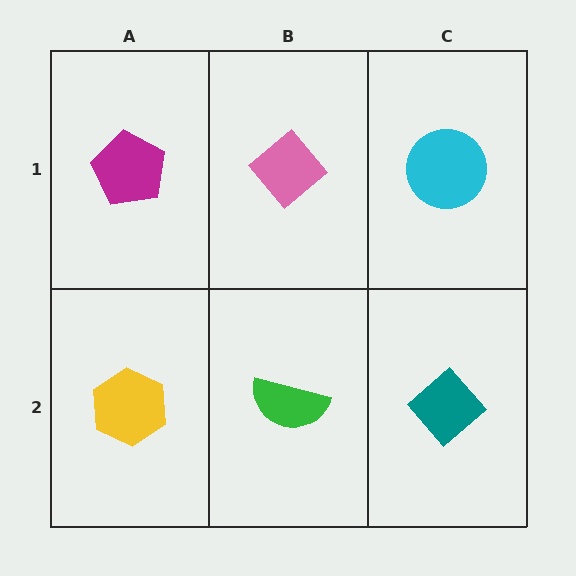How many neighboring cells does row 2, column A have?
2.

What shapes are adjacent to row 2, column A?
A magenta pentagon (row 1, column A), a green semicircle (row 2, column B).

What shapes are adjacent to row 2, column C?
A cyan circle (row 1, column C), a green semicircle (row 2, column B).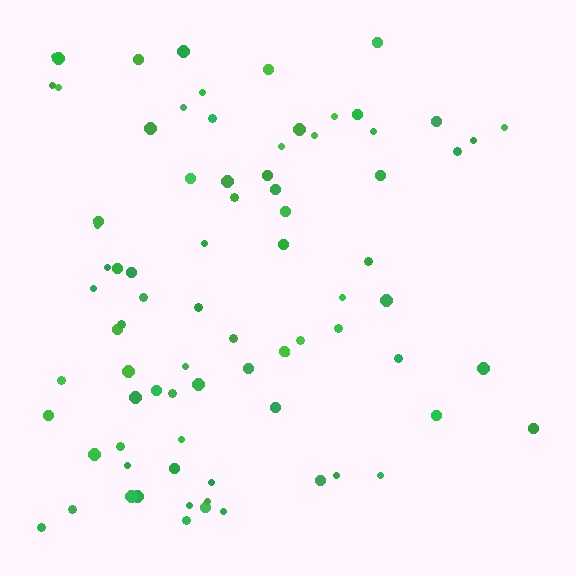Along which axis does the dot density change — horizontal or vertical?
Horizontal.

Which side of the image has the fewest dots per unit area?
The right.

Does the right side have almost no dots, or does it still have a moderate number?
Still a moderate number, just noticeably fewer than the left.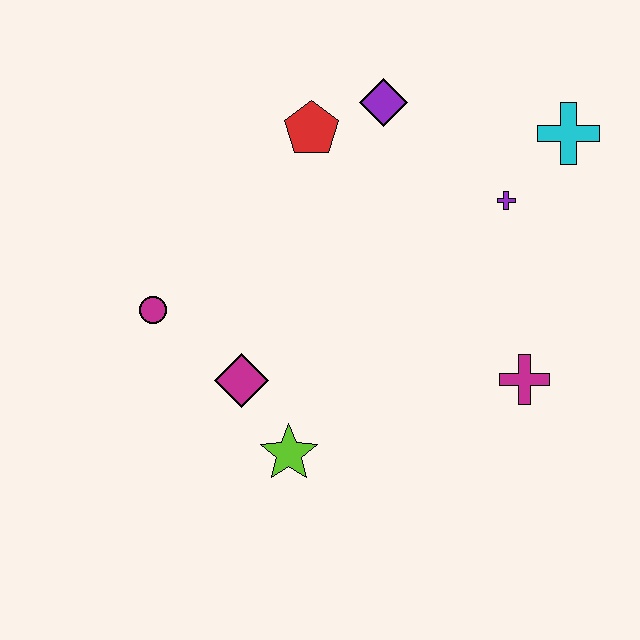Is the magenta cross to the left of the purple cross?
No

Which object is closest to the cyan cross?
The purple cross is closest to the cyan cross.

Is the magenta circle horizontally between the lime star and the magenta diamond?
No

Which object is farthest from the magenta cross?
The magenta circle is farthest from the magenta cross.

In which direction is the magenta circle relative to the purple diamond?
The magenta circle is to the left of the purple diamond.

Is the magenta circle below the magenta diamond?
No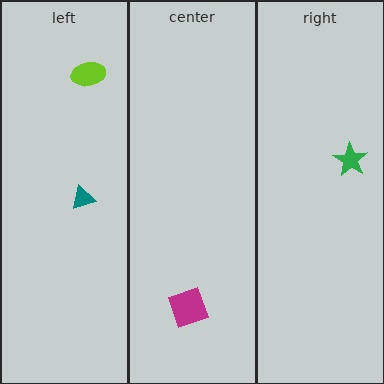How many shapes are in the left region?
2.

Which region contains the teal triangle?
The left region.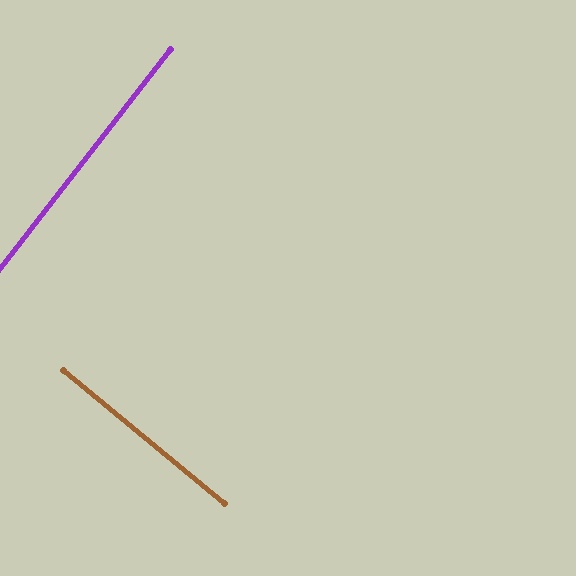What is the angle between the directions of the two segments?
Approximately 88 degrees.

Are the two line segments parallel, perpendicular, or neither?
Perpendicular — they meet at approximately 88°.